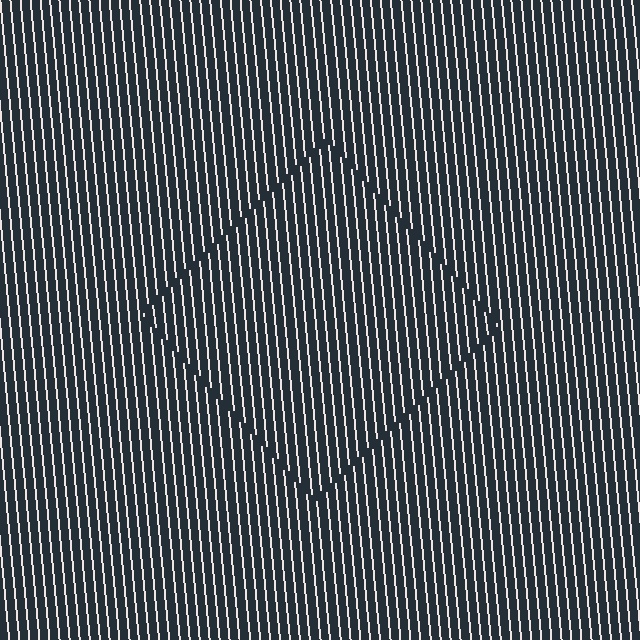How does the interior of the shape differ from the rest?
The interior of the shape contains the same grating, shifted by half a period — the contour is defined by the phase discontinuity where line-ends from the inner and outer gratings abut.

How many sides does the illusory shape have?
4 sides — the line-ends trace a square.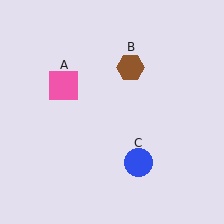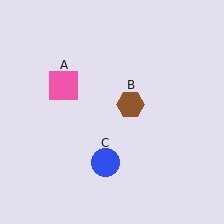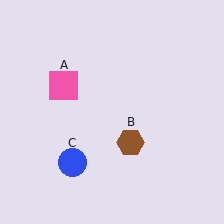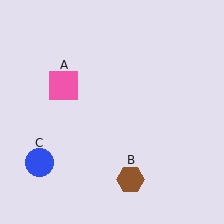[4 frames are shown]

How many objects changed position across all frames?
2 objects changed position: brown hexagon (object B), blue circle (object C).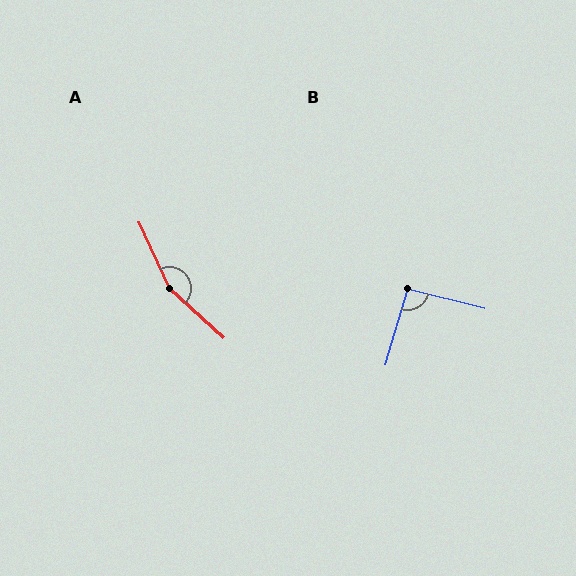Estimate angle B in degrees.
Approximately 92 degrees.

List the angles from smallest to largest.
B (92°), A (156°).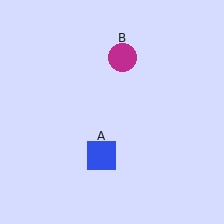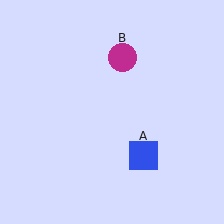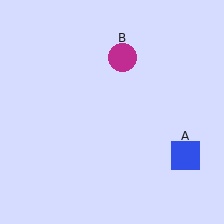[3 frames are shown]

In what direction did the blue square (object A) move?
The blue square (object A) moved right.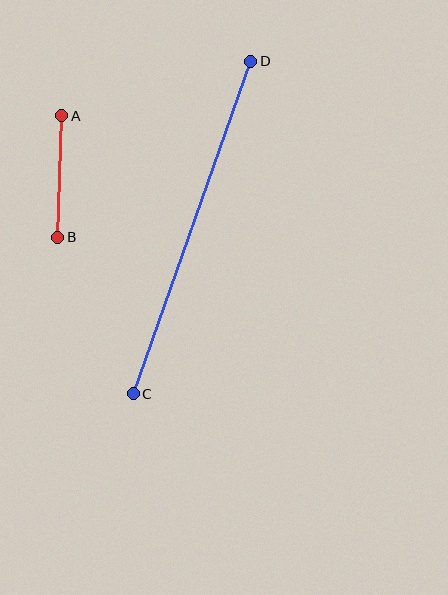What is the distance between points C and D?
The distance is approximately 353 pixels.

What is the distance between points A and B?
The distance is approximately 121 pixels.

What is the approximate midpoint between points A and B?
The midpoint is at approximately (60, 177) pixels.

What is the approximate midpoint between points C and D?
The midpoint is at approximately (192, 228) pixels.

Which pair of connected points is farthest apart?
Points C and D are farthest apart.